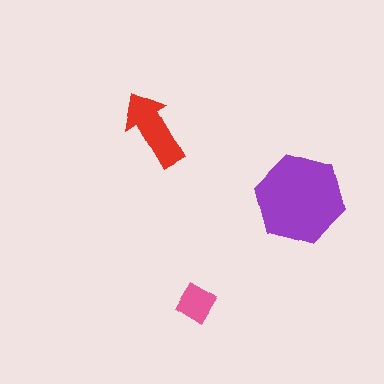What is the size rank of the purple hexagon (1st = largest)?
1st.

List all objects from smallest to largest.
The pink diamond, the red arrow, the purple hexagon.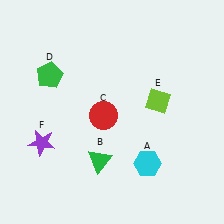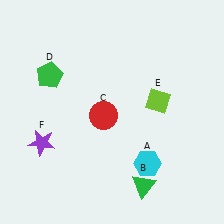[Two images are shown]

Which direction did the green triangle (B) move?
The green triangle (B) moved right.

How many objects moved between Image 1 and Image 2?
1 object moved between the two images.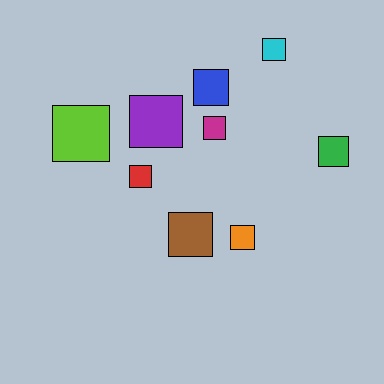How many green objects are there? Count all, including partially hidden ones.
There is 1 green object.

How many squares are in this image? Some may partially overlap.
There are 9 squares.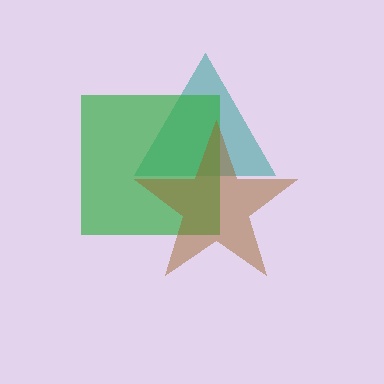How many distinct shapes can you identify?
There are 3 distinct shapes: a teal triangle, a green square, a brown star.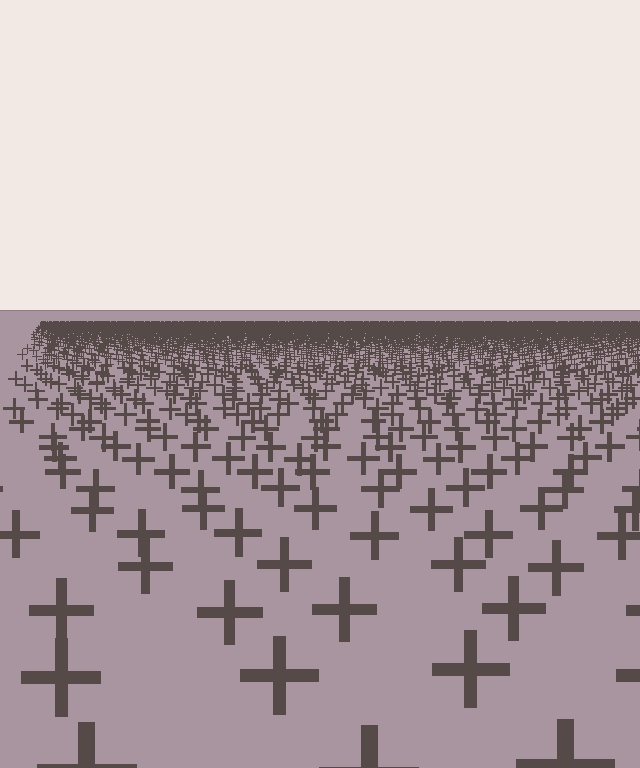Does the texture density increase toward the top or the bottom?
Density increases toward the top.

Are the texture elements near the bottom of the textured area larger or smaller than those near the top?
Larger. Near the bottom, elements are closer to the viewer and appear at a bigger on-screen size.